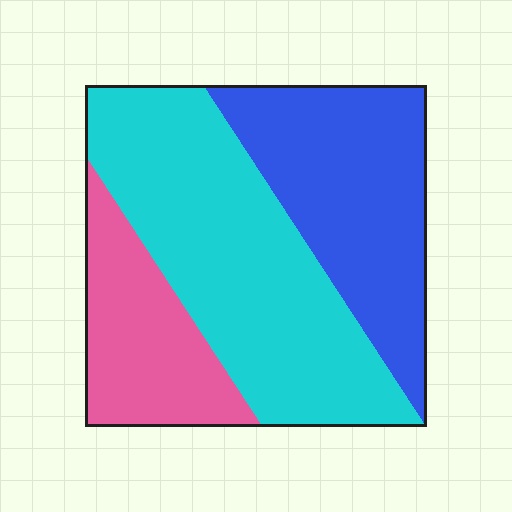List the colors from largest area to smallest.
From largest to smallest: cyan, blue, pink.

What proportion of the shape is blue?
Blue covers about 35% of the shape.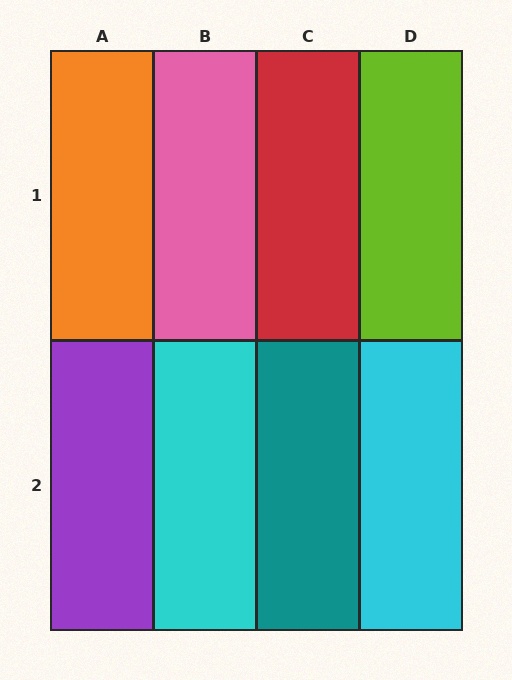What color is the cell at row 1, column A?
Orange.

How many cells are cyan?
2 cells are cyan.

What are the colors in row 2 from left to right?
Purple, cyan, teal, cyan.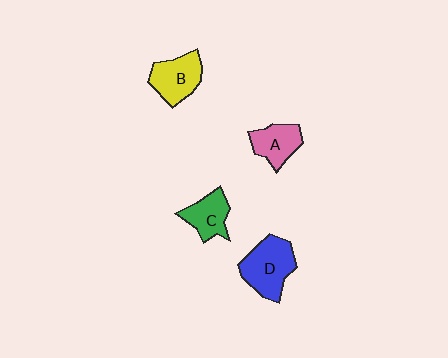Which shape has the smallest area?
Shape C (green).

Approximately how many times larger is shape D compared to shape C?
Approximately 1.5 times.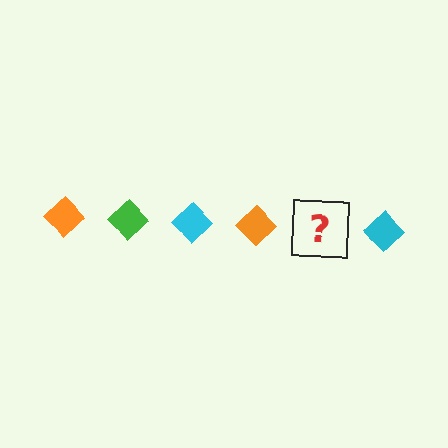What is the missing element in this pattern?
The missing element is a green diamond.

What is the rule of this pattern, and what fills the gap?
The rule is that the pattern cycles through orange, green, cyan diamonds. The gap should be filled with a green diamond.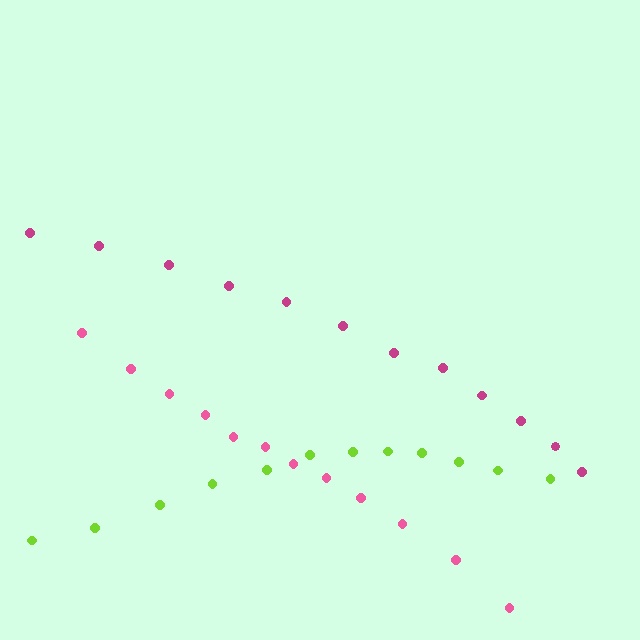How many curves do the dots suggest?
There are 3 distinct paths.